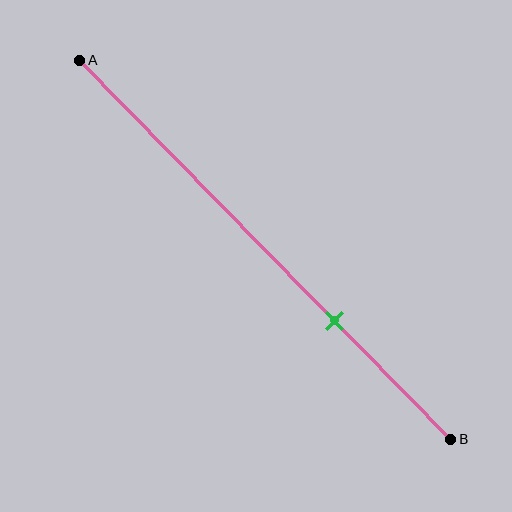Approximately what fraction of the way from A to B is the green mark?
The green mark is approximately 70% of the way from A to B.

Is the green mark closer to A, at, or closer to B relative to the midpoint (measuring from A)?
The green mark is closer to point B than the midpoint of segment AB.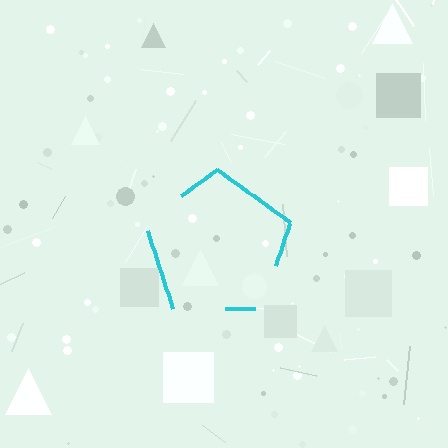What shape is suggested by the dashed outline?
The dashed outline suggests a pentagon.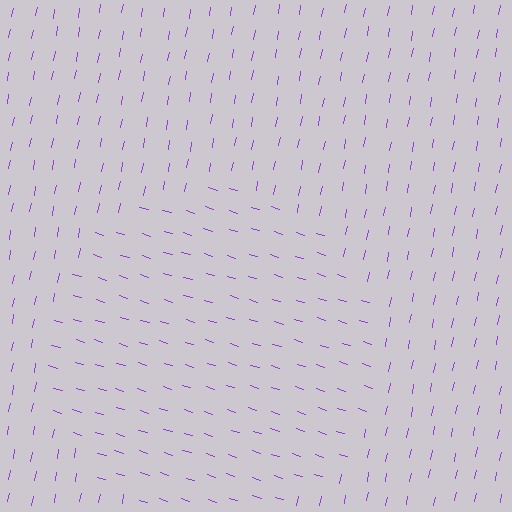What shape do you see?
I see a circle.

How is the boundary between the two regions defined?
The boundary is defined purely by a change in line orientation (approximately 83 degrees difference). All lines are the same color and thickness.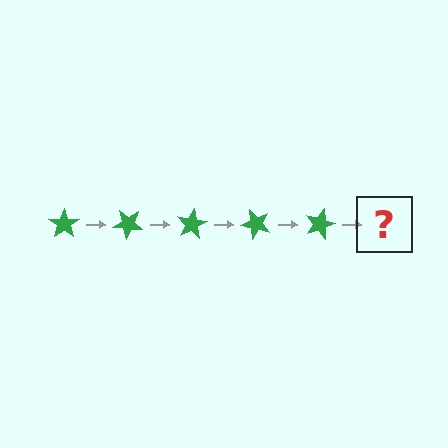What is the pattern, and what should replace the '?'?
The pattern is that the star rotates 40 degrees each step. The '?' should be a green star rotated 200 degrees.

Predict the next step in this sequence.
The next step is a green star rotated 200 degrees.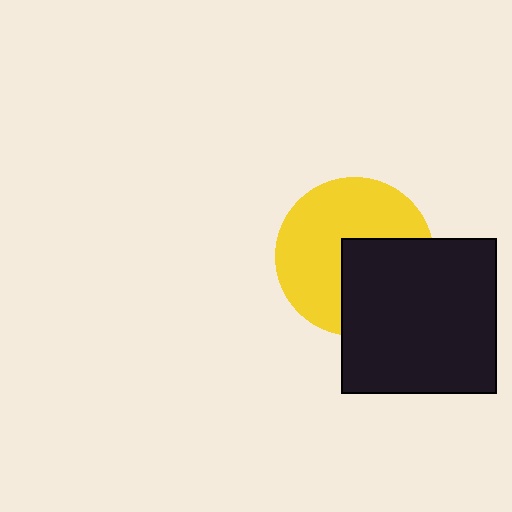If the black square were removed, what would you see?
You would see the complete yellow circle.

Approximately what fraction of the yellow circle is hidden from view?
Roughly 39% of the yellow circle is hidden behind the black square.